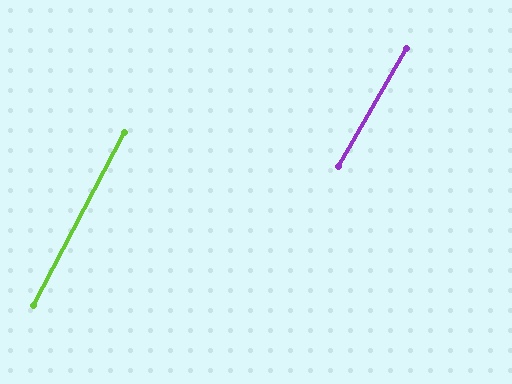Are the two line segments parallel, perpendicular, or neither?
Parallel — their directions differ by only 1.9°.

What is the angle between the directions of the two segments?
Approximately 2 degrees.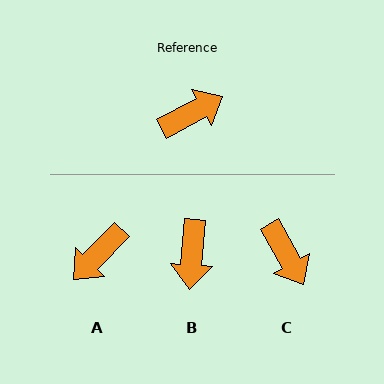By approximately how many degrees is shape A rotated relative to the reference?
Approximately 163 degrees clockwise.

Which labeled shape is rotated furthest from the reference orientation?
A, about 163 degrees away.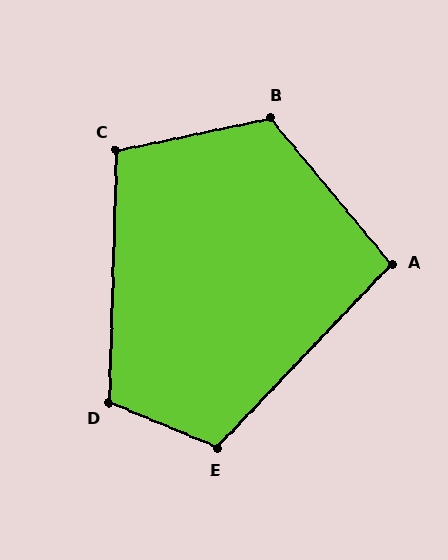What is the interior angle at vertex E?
Approximately 111 degrees (obtuse).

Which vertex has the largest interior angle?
B, at approximately 118 degrees.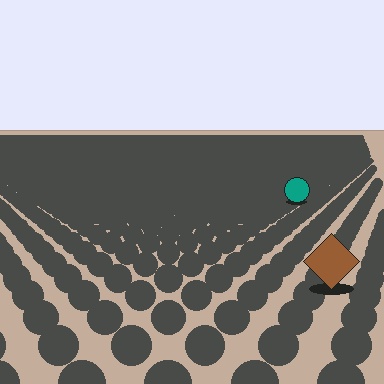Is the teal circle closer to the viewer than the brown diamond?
No. The brown diamond is closer — you can tell from the texture gradient: the ground texture is coarser near it.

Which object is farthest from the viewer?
The teal circle is farthest from the viewer. It appears smaller and the ground texture around it is denser.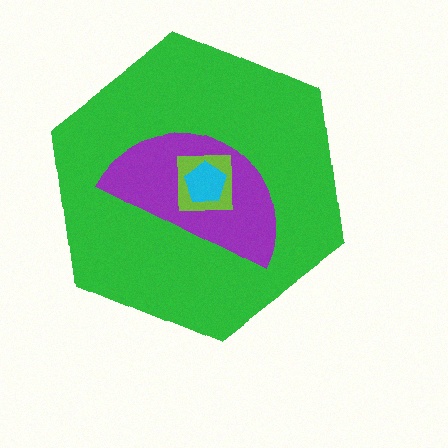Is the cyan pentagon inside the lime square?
Yes.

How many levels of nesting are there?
4.